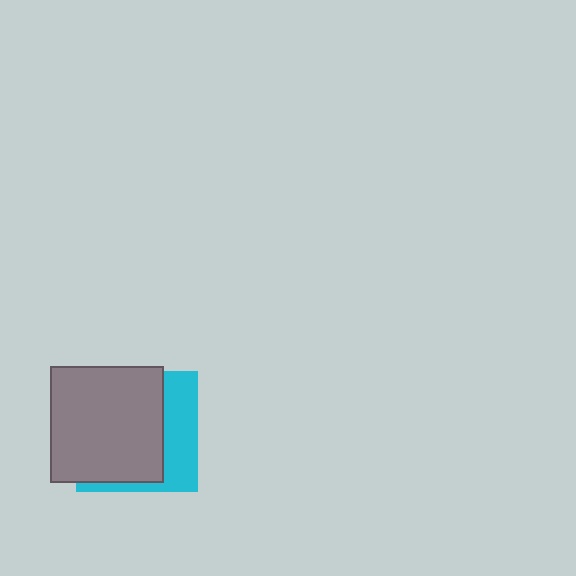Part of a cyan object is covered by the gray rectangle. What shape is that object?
It is a square.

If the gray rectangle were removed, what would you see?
You would see the complete cyan square.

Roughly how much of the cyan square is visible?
A small part of it is visible (roughly 33%).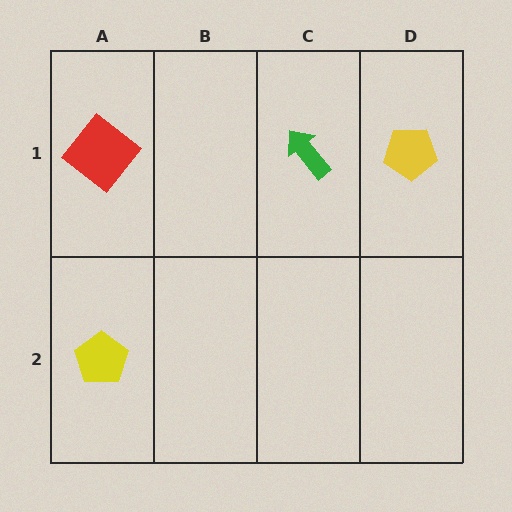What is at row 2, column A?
A yellow pentagon.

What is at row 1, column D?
A yellow pentagon.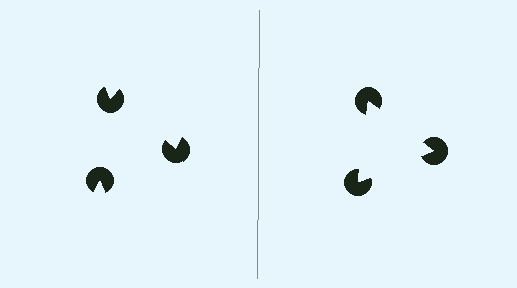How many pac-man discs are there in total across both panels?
6 — 3 on each side.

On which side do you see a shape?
An illusory triangle appears on the right side. On the left side the wedge cuts are rotated, so no coherent shape forms.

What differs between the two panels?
The pac-man discs are positioned identically on both sides; only the wedge orientations differ. On the right they align to a triangle; on the left they are misaligned.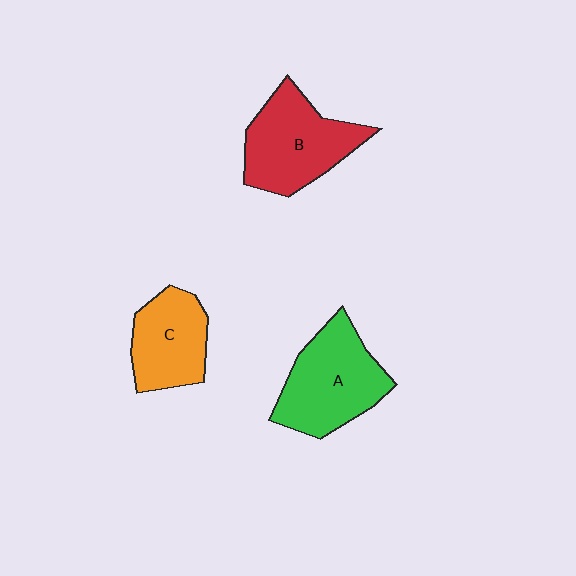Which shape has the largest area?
Shape A (green).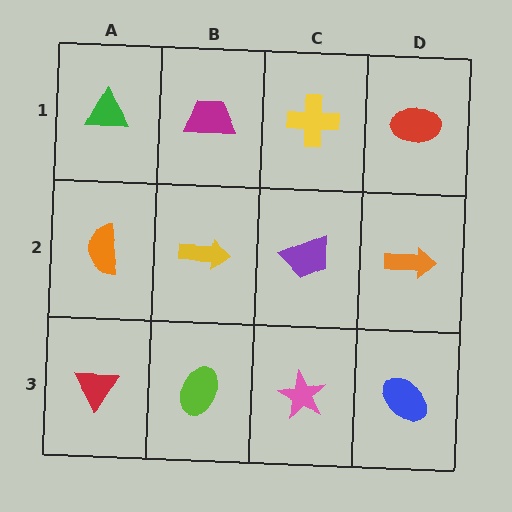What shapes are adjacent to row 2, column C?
A yellow cross (row 1, column C), a pink star (row 3, column C), a yellow arrow (row 2, column B), an orange arrow (row 2, column D).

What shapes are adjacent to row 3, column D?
An orange arrow (row 2, column D), a pink star (row 3, column C).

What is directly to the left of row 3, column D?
A pink star.